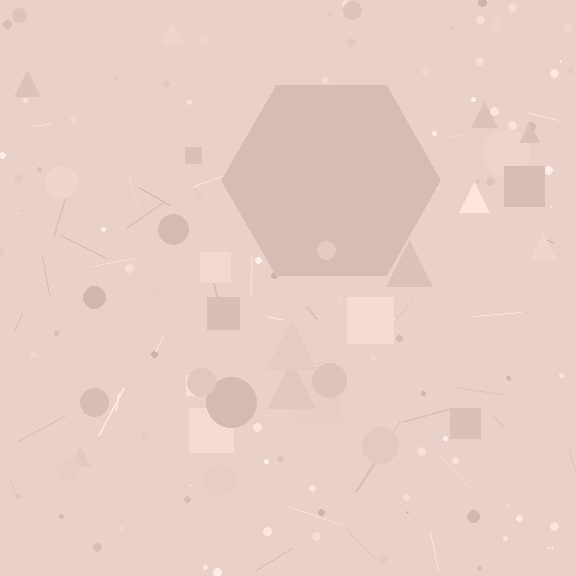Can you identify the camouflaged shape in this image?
The camouflaged shape is a hexagon.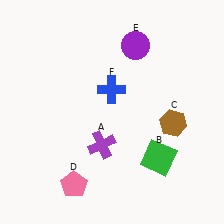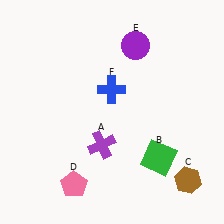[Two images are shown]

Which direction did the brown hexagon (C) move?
The brown hexagon (C) moved down.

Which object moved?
The brown hexagon (C) moved down.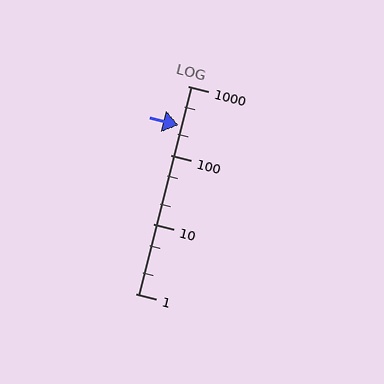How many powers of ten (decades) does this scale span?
The scale spans 3 decades, from 1 to 1000.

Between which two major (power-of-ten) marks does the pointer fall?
The pointer is between 100 and 1000.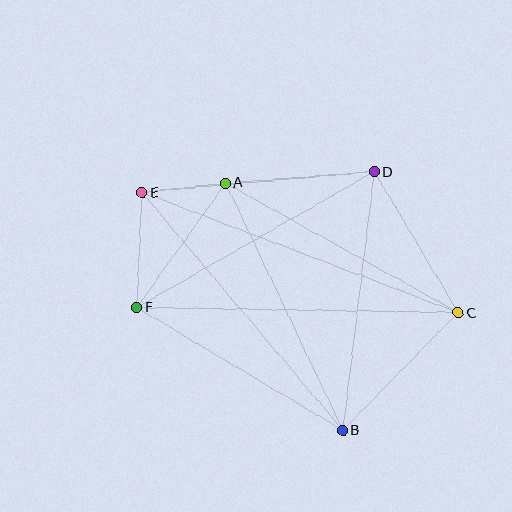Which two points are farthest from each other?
Points C and E are farthest from each other.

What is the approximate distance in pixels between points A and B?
The distance between A and B is approximately 273 pixels.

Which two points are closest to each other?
Points A and E are closest to each other.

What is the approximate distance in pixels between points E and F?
The distance between E and F is approximately 115 pixels.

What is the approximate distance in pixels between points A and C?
The distance between A and C is approximately 266 pixels.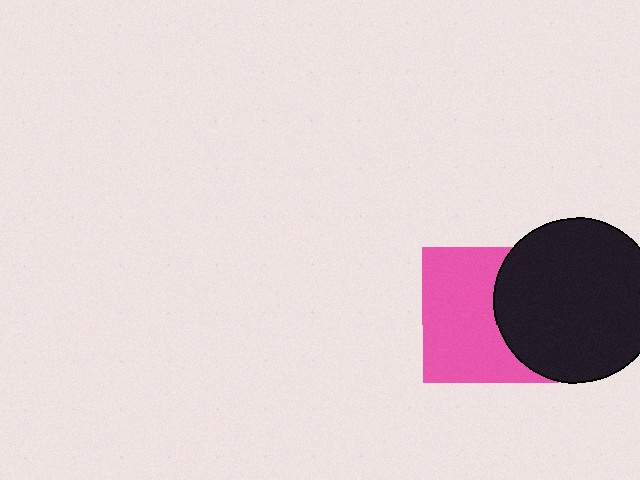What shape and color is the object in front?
The object in front is a black circle.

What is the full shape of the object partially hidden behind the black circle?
The partially hidden object is a pink square.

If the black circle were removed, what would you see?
You would see the complete pink square.